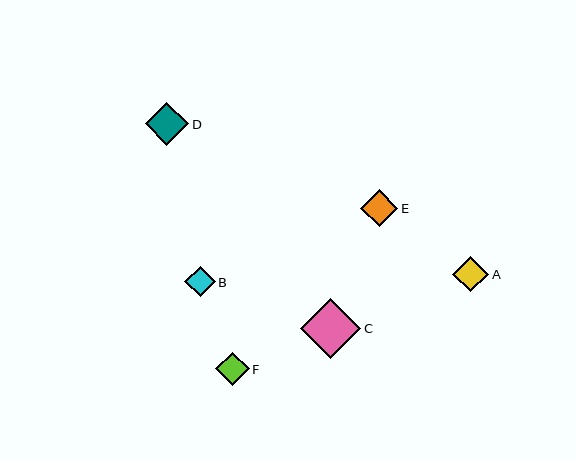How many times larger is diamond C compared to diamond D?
Diamond C is approximately 1.4 times the size of diamond D.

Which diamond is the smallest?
Diamond B is the smallest with a size of approximately 30 pixels.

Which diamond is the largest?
Diamond C is the largest with a size of approximately 60 pixels.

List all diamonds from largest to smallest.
From largest to smallest: C, D, E, A, F, B.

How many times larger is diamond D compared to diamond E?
Diamond D is approximately 1.2 times the size of diamond E.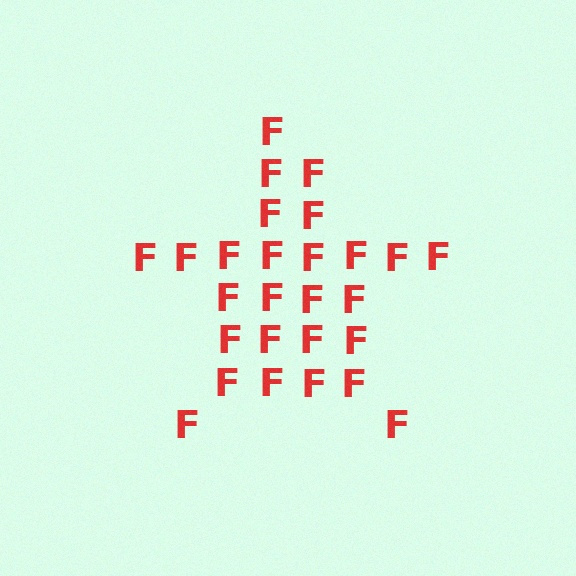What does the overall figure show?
The overall figure shows a star.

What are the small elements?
The small elements are letter F's.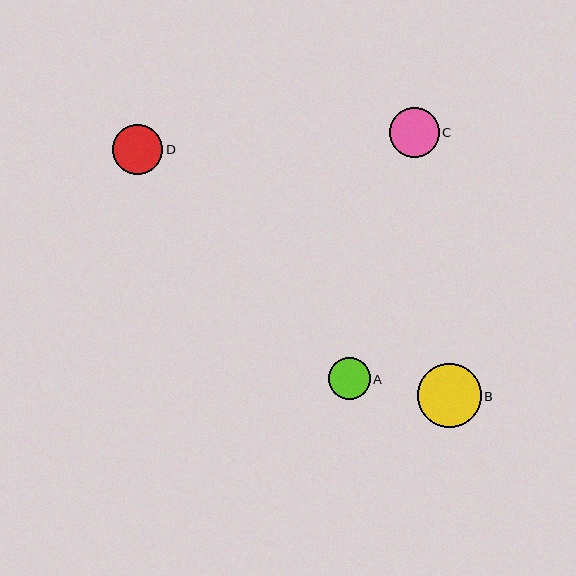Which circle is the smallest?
Circle A is the smallest with a size of approximately 42 pixels.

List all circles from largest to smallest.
From largest to smallest: B, C, D, A.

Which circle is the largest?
Circle B is the largest with a size of approximately 64 pixels.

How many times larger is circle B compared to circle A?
Circle B is approximately 1.5 times the size of circle A.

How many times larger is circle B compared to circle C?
Circle B is approximately 1.3 times the size of circle C.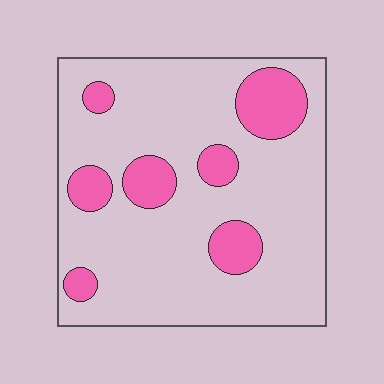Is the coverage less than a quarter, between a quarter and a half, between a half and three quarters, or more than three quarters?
Less than a quarter.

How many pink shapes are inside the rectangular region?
7.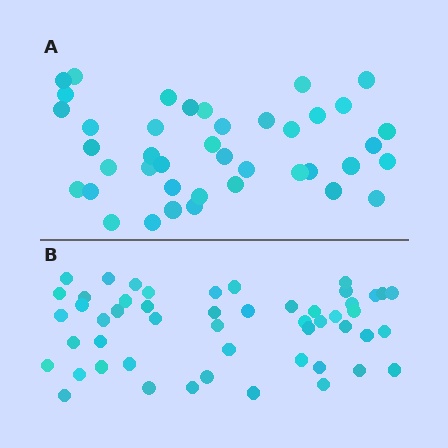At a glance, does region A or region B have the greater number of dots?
Region B (the bottom region) has more dots.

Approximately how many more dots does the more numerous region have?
Region B has roughly 10 or so more dots than region A.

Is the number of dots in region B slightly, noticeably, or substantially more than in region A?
Region B has only slightly more — the two regions are fairly close. The ratio is roughly 1.2 to 1.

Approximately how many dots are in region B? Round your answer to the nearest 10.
About 50 dots. (The exact count is 51, which rounds to 50.)